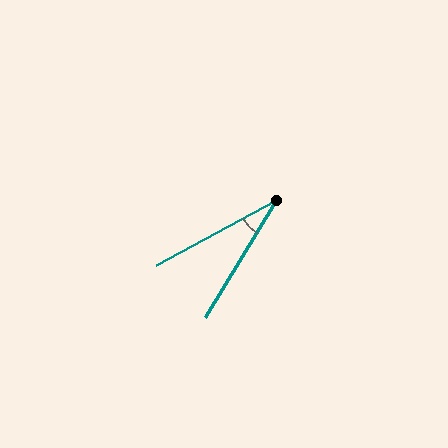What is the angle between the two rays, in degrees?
Approximately 30 degrees.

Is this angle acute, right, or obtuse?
It is acute.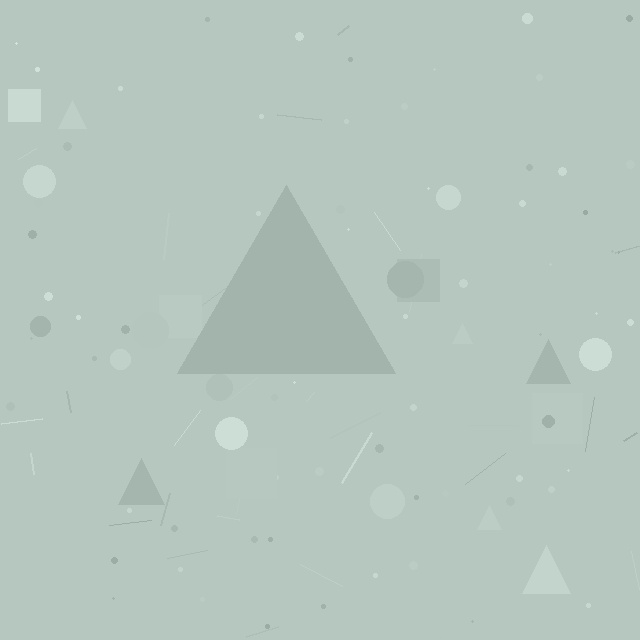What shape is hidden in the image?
A triangle is hidden in the image.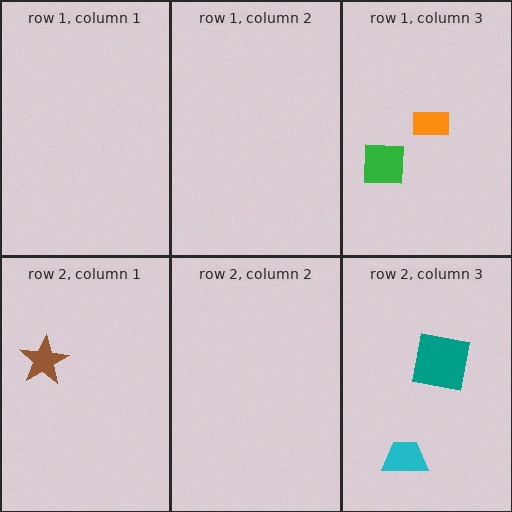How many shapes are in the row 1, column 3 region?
2.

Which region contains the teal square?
The row 2, column 3 region.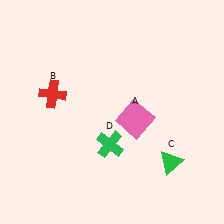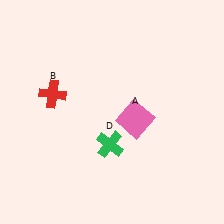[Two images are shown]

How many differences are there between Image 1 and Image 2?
There is 1 difference between the two images.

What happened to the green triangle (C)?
The green triangle (C) was removed in Image 2. It was in the bottom-right area of Image 1.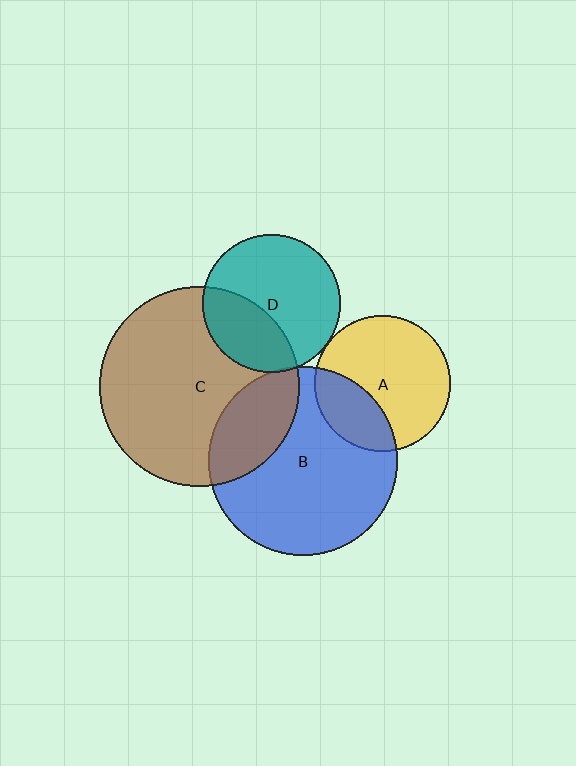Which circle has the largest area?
Circle C (brown).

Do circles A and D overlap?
Yes.